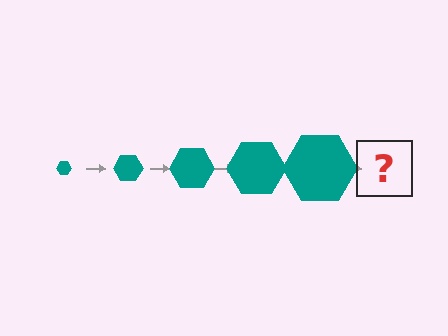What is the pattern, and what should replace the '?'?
The pattern is that the hexagon gets progressively larger each step. The '?' should be a teal hexagon, larger than the previous one.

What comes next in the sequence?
The next element should be a teal hexagon, larger than the previous one.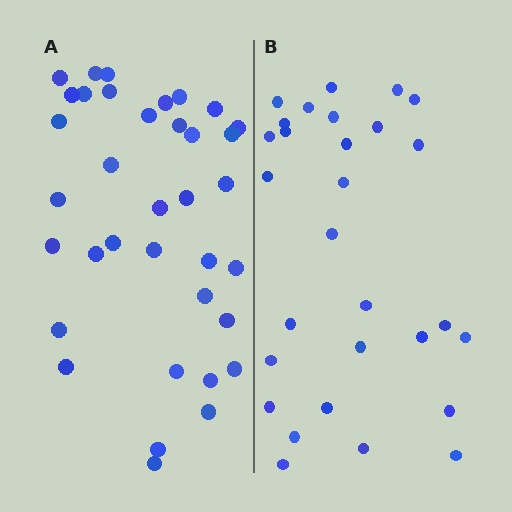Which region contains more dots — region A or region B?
Region A (the left region) has more dots.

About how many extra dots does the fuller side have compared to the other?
Region A has roughly 8 or so more dots than region B.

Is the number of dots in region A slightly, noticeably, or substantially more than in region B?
Region A has only slightly more — the two regions are fairly close. The ratio is roughly 1.2 to 1.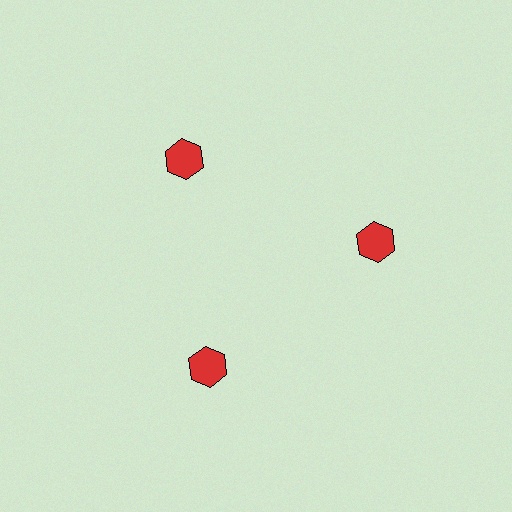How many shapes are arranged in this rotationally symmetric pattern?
There are 3 shapes, arranged in 3 groups of 1.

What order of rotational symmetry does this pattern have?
This pattern has 3-fold rotational symmetry.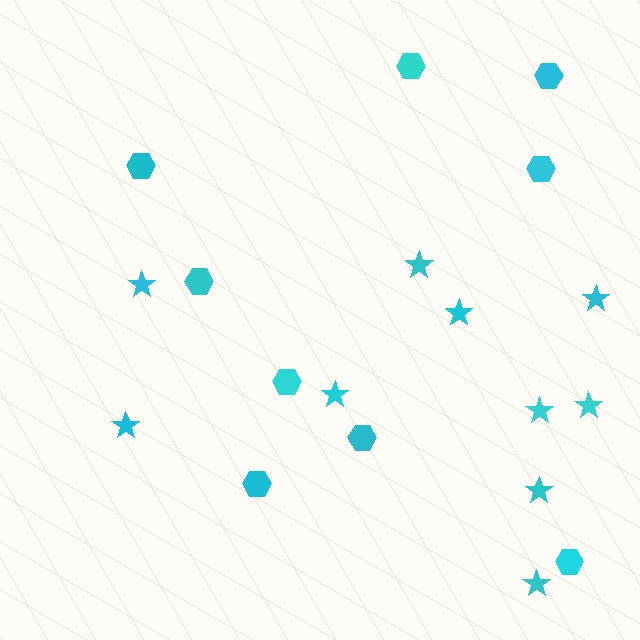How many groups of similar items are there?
There are 2 groups: one group of hexagons (9) and one group of stars (10).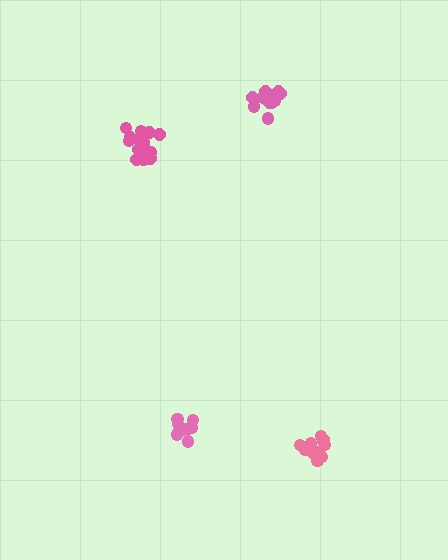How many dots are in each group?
Group 1: 16 dots, Group 2: 10 dots, Group 3: 12 dots, Group 4: 16 dots (54 total).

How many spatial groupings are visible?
There are 4 spatial groupings.